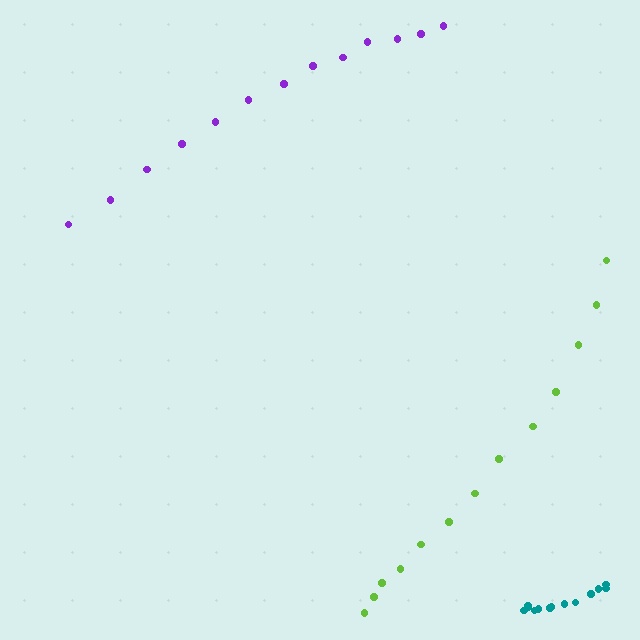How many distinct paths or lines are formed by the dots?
There are 3 distinct paths.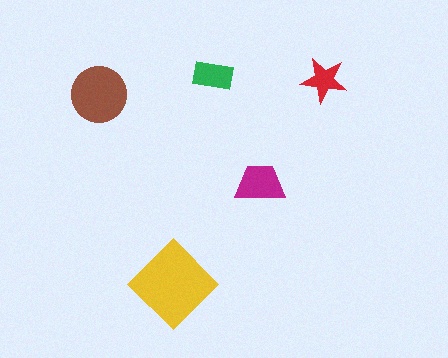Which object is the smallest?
The red star.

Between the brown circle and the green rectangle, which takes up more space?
The brown circle.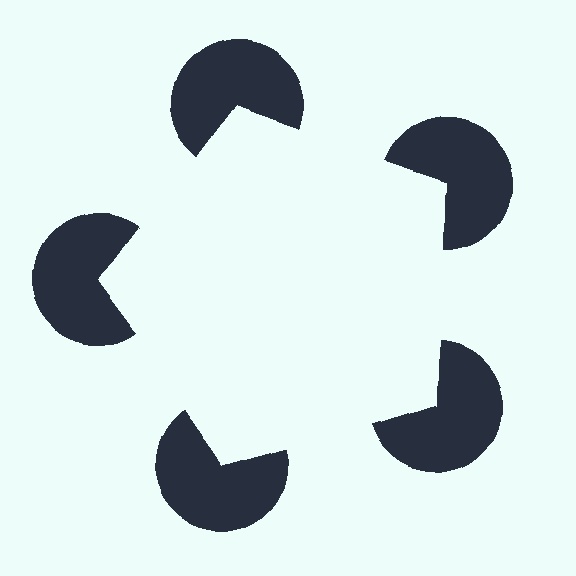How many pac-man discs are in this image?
There are 5 — one at each vertex of the illusory pentagon.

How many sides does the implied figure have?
5 sides.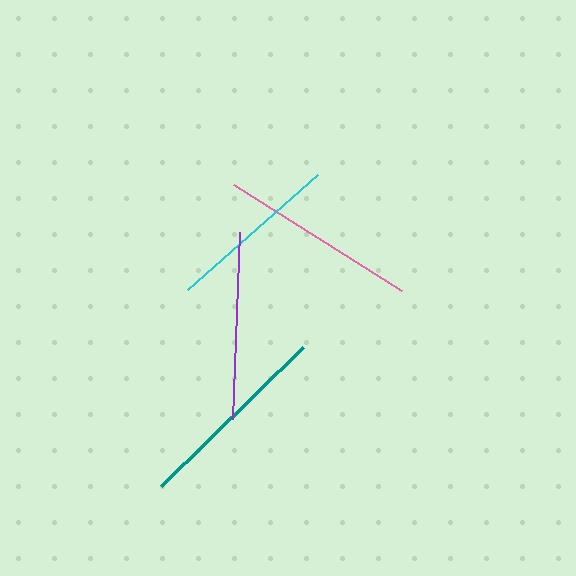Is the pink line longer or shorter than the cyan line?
The pink line is longer than the cyan line.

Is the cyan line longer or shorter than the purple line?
The purple line is longer than the cyan line.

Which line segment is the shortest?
The cyan line is the shortest at approximately 173 pixels.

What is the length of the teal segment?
The teal segment is approximately 199 pixels long.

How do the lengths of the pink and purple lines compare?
The pink and purple lines are approximately the same length.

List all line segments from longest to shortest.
From longest to shortest: teal, pink, purple, cyan.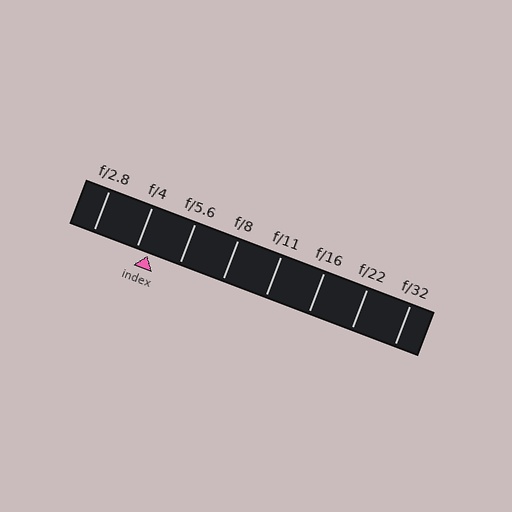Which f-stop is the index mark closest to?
The index mark is closest to f/4.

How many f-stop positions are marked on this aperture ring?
There are 8 f-stop positions marked.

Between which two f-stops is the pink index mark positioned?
The index mark is between f/4 and f/5.6.